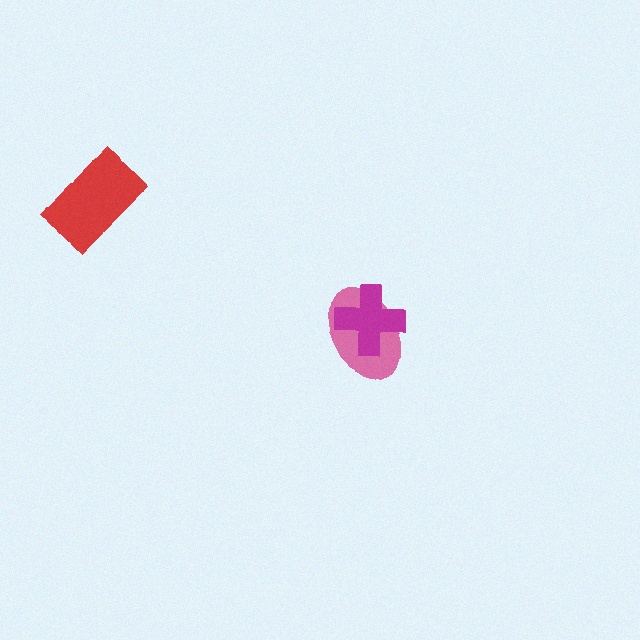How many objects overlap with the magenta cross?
1 object overlaps with the magenta cross.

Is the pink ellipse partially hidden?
Yes, it is partially covered by another shape.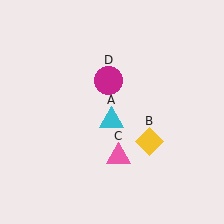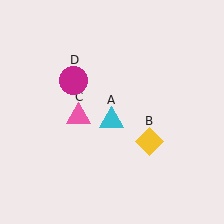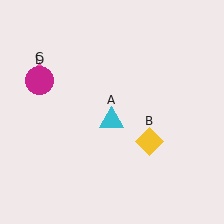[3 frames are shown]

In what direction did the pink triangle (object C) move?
The pink triangle (object C) moved up and to the left.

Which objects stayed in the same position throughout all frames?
Cyan triangle (object A) and yellow diamond (object B) remained stationary.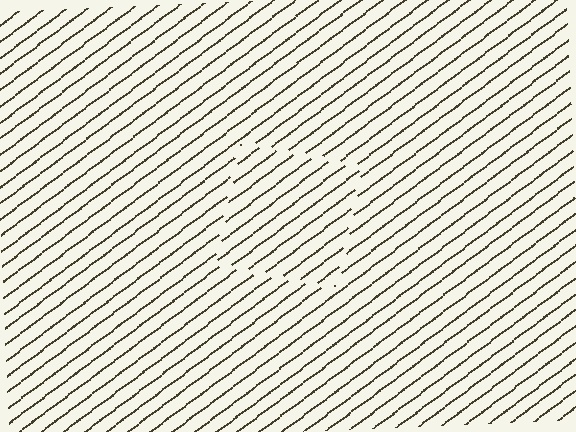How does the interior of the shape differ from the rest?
The interior of the shape contains the same grating, shifted by half a period — the contour is defined by the phase discontinuity where line-ends from the inner and outer gratings abut.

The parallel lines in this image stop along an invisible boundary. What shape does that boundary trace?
An illusory square. The interior of the shape contains the same grating, shifted by half a period — the contour is defined by the phase discontinuity where line-ends from the inner and outer gratings abut.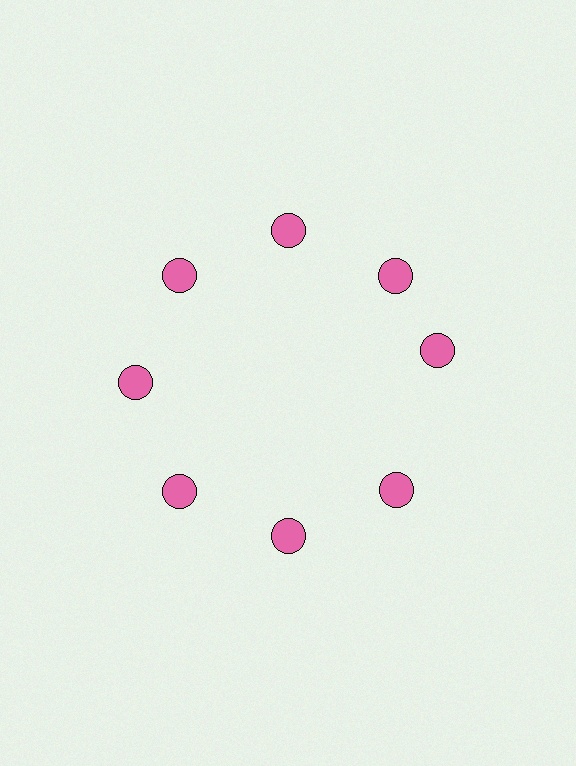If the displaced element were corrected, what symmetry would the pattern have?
It would have 8-fold rotational symmetry — the pattern would map onto itself every 45 degrees.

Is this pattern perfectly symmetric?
No. The 8 pink circles are arranged in a ring, but one element near the 3 o'clock position is rotated out of alignment along the ring, breaking the 8-fold rotational symmetry.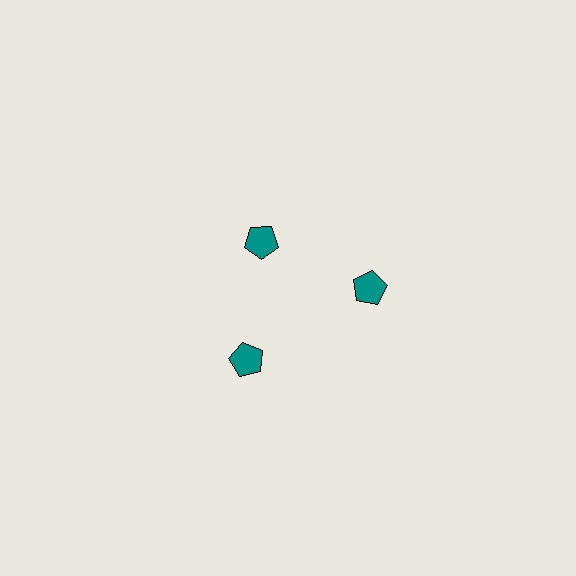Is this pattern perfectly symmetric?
No. The 3 teal pentagons are arranged in a ring, but one element near the 11 o'clock position is pulled inward toward the center, breaking the 3-fold rotational symmetry.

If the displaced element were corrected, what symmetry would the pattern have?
It would have 3-fold rotational symmetry — the pattern would map onto itself every 120 degrees.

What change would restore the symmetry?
The symmetry would be restored by moving it outward, back onto the ring so that all 3 pentagons sit at equal angles and equal distance from the center.